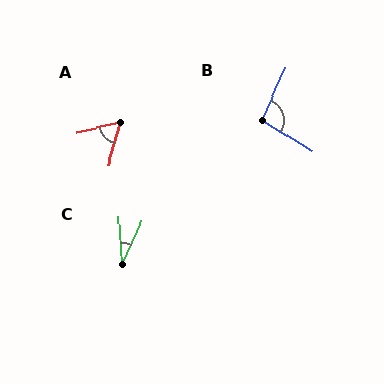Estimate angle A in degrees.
Approximately 62 degrees.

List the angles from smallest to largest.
C (29°), A (62°), B (97°).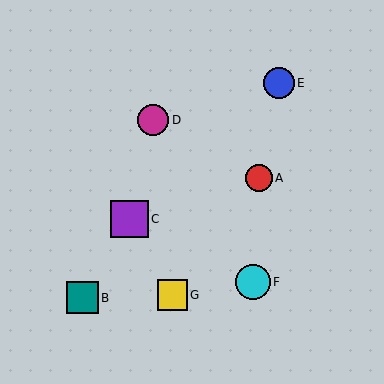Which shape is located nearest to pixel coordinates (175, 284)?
The yellow square (labeled G) at (172, 295) is nearest to that location.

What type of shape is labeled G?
Shape G is a yellow square.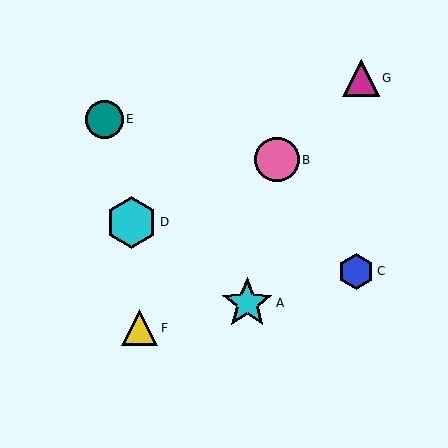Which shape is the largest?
The cyan hexagon (labeled D) is the largest.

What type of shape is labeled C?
Shape C is a blue hexagon.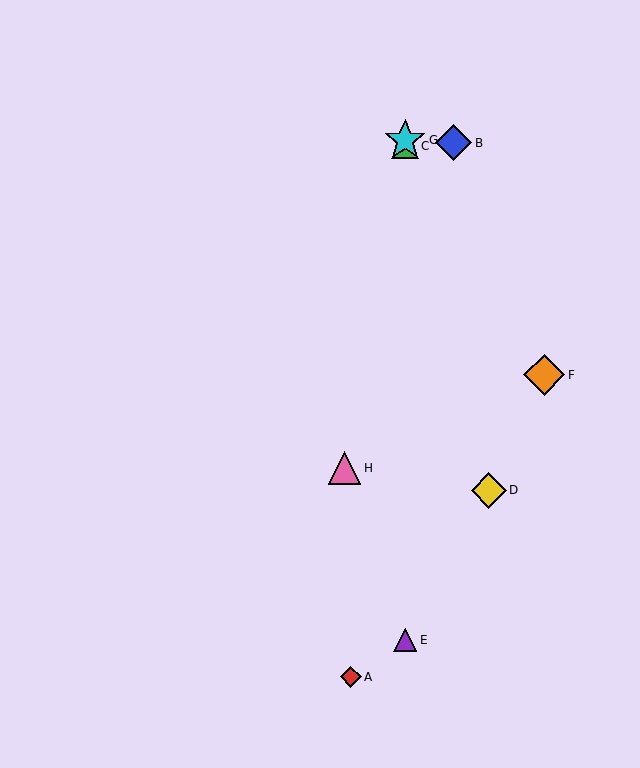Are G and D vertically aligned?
No, G is at x≈405 and D is at x≈489.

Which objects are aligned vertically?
Objects C, E, G are aligned vertically.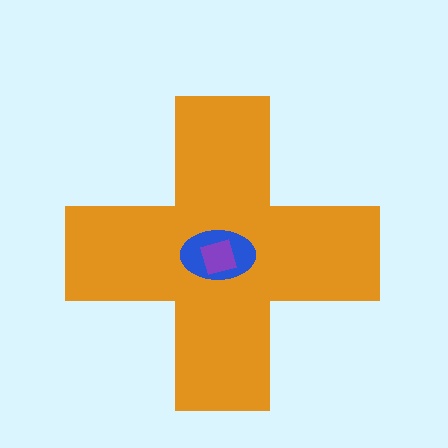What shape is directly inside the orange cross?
The blue ellipse.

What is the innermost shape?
The purple diamond.